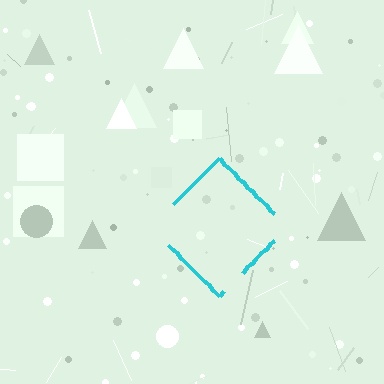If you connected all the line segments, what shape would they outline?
They would outline a diamond.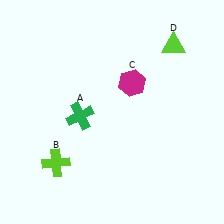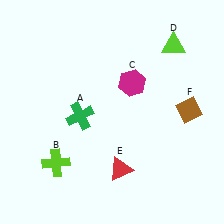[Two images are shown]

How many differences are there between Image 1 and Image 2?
There are 2 differences between the two images.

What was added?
A red triangle (E), a brown diamond (F) were added in Image 2.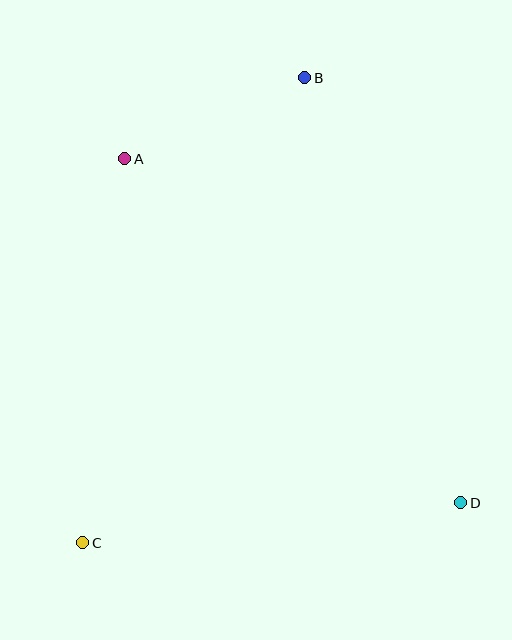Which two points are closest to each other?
Points A and B are closest to each other.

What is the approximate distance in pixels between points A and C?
The distance between A and C is approximately 386 pixels.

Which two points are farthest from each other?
Points B and C are farthest from each other.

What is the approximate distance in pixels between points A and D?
The distance between A and D is approximately 481 pixels.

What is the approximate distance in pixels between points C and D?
The distance between C and D is approximately 380 pixels.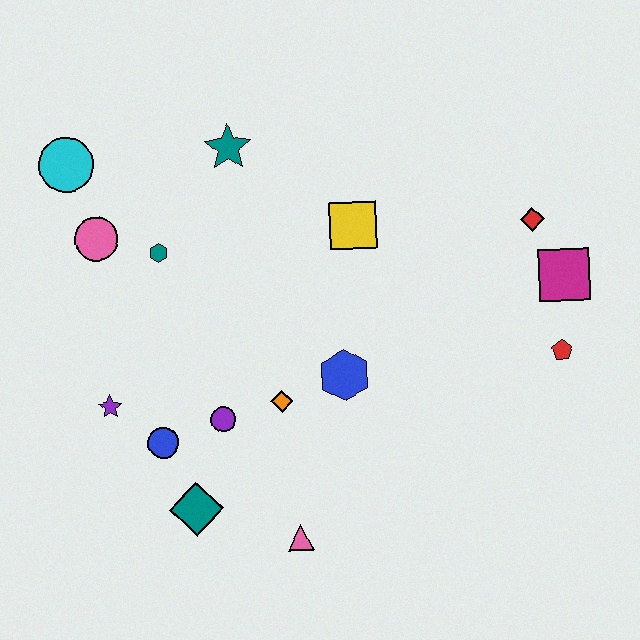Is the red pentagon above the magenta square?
No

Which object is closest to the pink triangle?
The teal diamond is closest to the pink triangle.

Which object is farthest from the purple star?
The magenta square is farthest from the purple star.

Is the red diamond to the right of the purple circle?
Yes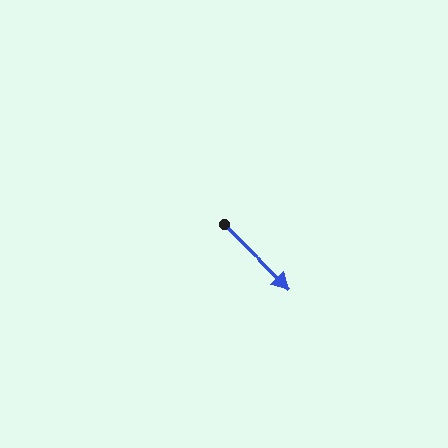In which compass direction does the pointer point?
Southeast.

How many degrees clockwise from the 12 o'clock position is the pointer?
Approximately 135 degrees.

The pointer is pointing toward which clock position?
Roughly 4 o'clock.